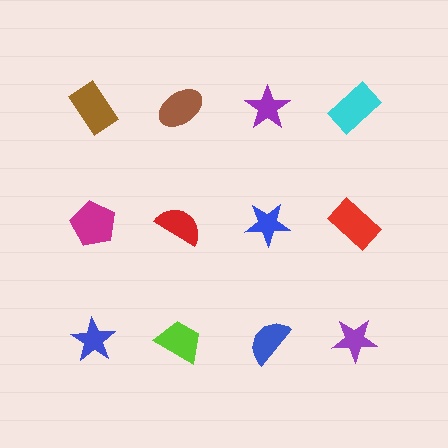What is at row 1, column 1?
A brown rectangle.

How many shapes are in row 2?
4 shapes.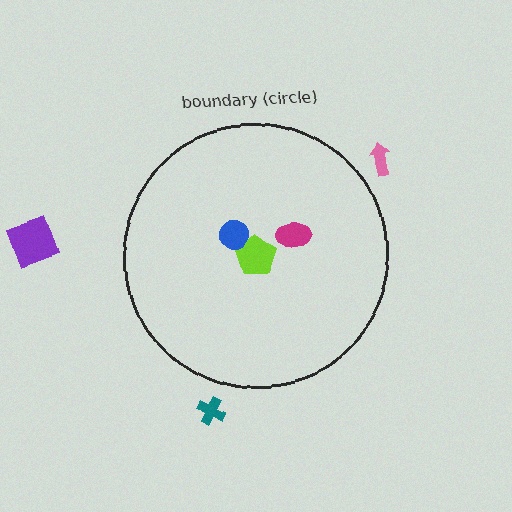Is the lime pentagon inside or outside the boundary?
Inside.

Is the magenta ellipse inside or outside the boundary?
Inside.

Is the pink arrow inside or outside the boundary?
Outside.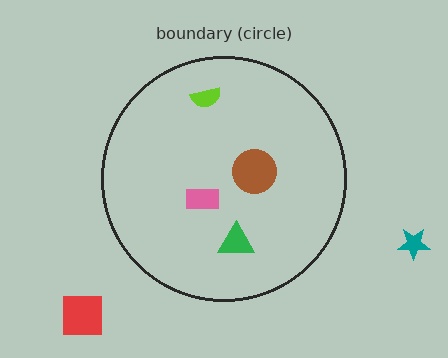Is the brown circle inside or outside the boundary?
Inside.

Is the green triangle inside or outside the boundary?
Inside.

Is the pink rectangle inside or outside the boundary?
Inside.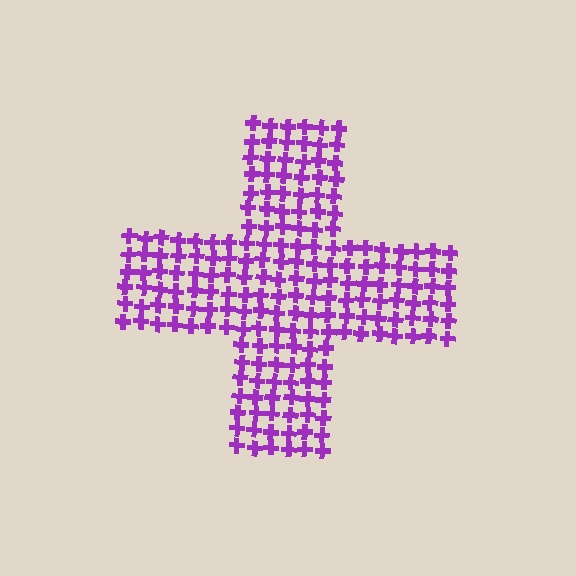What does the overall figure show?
The overall figure shows a cross.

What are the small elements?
The small elements are crosses.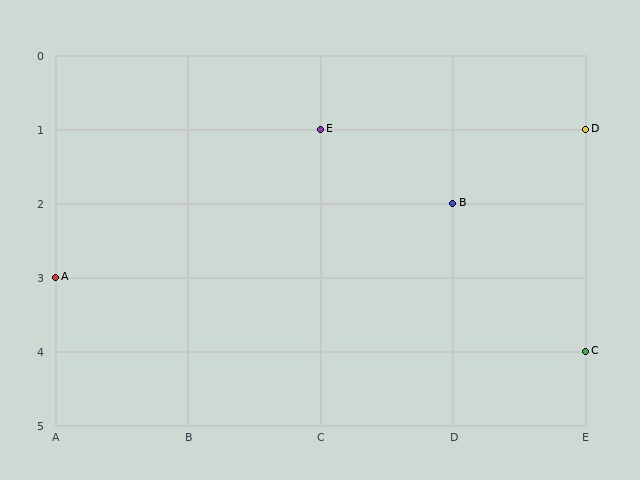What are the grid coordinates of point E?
Point E is at grid coordinates (C, 1).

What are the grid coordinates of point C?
Point C is at grid coordinates (E, 4).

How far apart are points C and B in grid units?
Points C and B are 1 column and 2 rows apart (about 2.2 grid units diagonally).